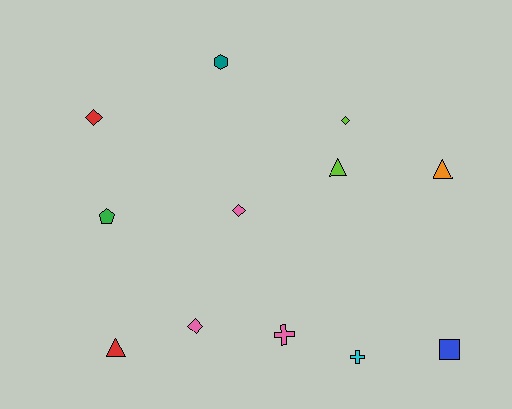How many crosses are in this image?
There are 2 crosses.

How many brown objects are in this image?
There are no brown objects.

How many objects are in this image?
There are 12 objects.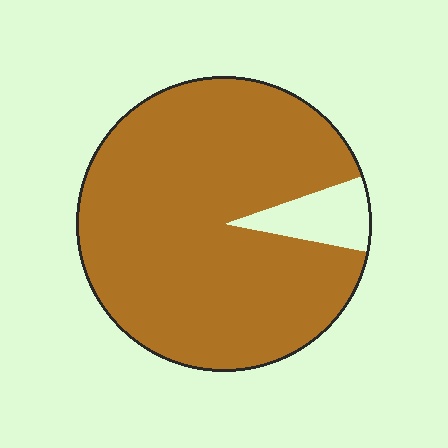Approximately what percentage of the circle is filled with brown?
Approximately 90%.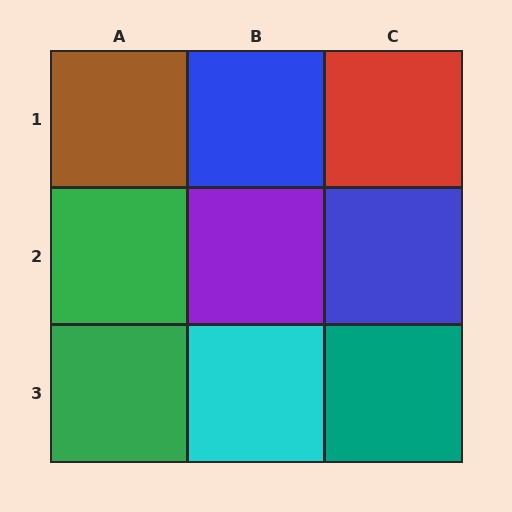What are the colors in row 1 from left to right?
Brown, blue, red.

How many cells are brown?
1 cell is brown.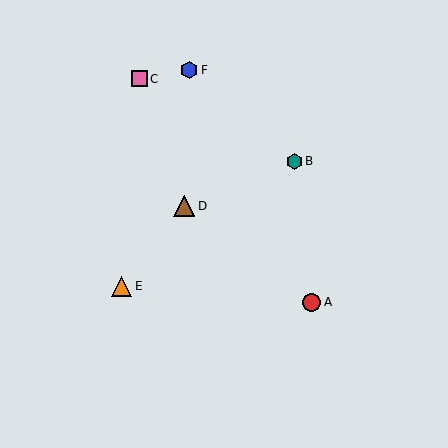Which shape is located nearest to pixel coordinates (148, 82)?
The pink square (labeled C) at (139, 79) is nearest to that location.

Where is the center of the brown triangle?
The center of the brown triangle is at (184, 206).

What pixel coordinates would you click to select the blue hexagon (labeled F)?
Click at (189, 70) to select the blue hexagon F.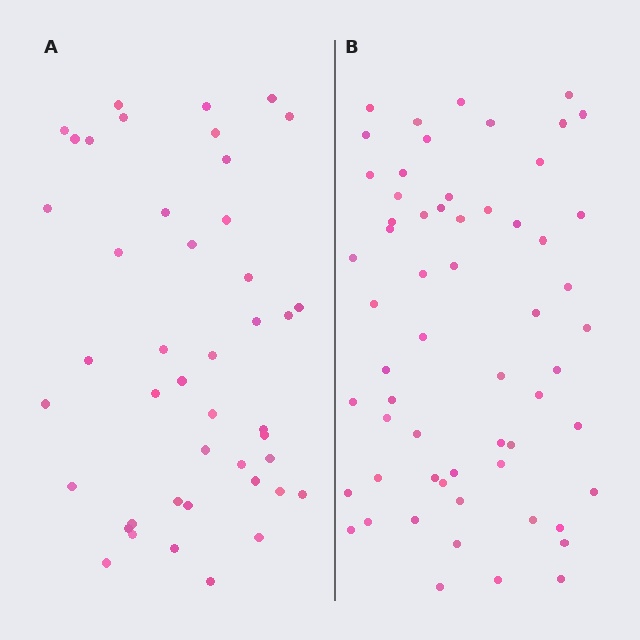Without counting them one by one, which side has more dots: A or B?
Region B (the right region) has more dots.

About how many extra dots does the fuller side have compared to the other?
Region B has approximately 15 more dots than region A.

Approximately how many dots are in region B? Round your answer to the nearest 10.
About 60 dots.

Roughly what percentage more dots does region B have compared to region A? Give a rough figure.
About 35% more.